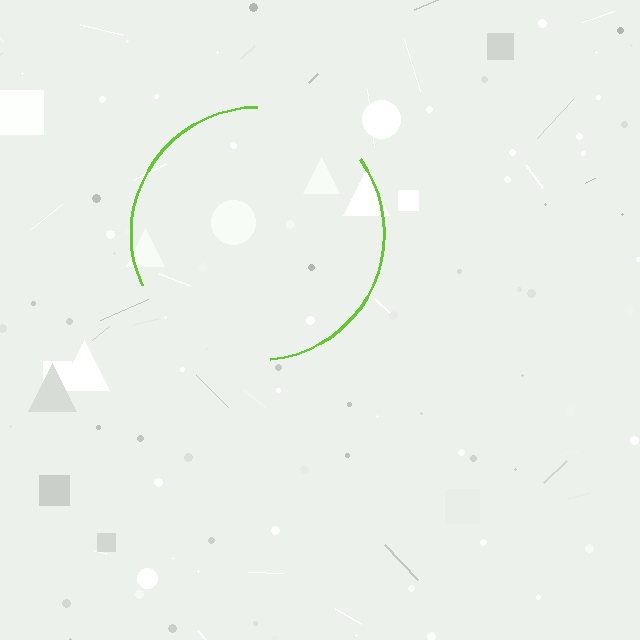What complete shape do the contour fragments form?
The contour fragments form a circle.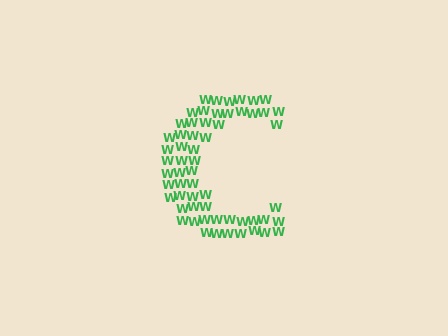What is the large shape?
The large shape is the letter C.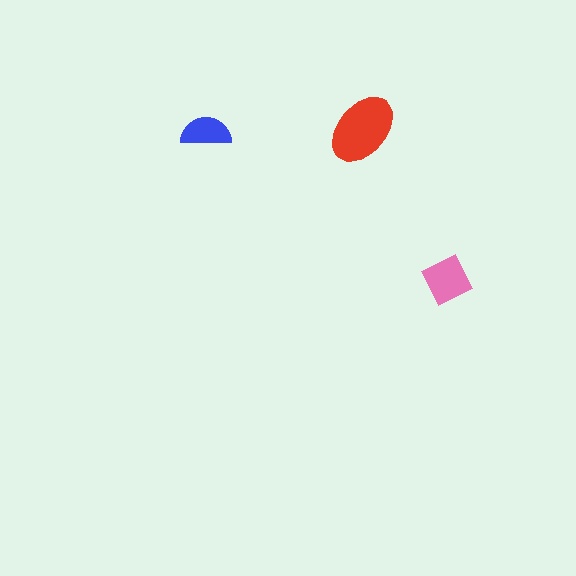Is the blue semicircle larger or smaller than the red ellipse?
Smaller.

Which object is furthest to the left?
The blue semicircle is leftmost.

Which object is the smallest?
The blue semicircle.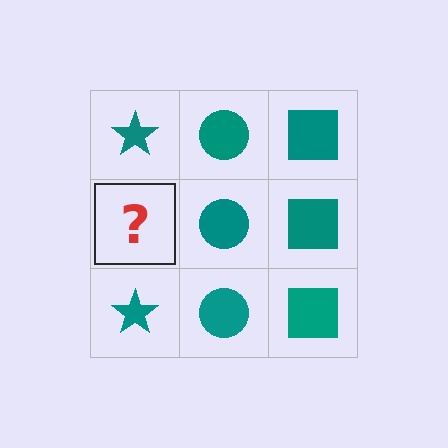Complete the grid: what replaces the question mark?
The question mark should be replaced with a teal star.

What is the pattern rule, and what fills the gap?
The rule is that each column has a consistent shape. The gap should be filled with a teal star.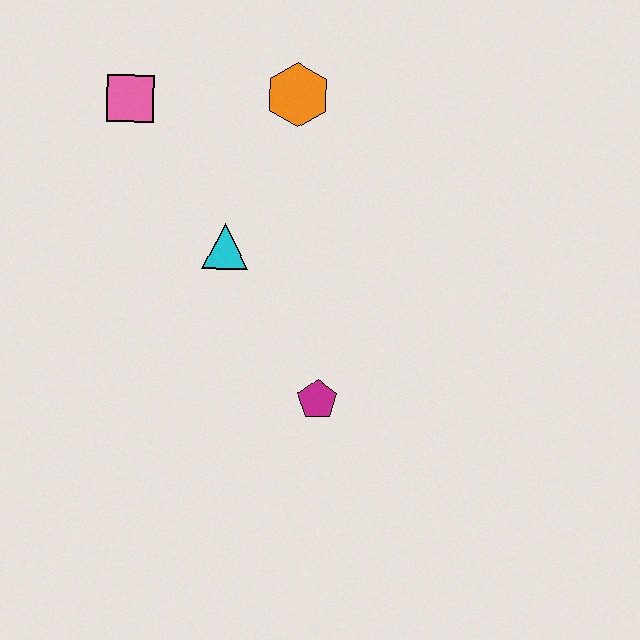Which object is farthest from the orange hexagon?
The magenta pentagon is farthest from the orange hexagon.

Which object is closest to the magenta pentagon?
The cyan triangle is closest to the magenta pentagon.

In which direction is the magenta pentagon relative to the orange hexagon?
The magenta pentagon is below the orange hexagon.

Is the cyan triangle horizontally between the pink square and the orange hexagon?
Yes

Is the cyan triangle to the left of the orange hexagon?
Yes